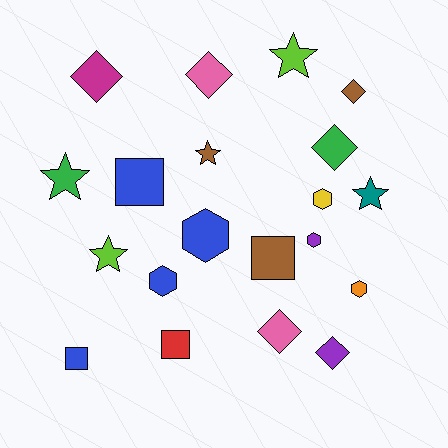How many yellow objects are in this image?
There is 1 yellow object.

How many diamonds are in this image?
There are 6 diamonds.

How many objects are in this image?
There are 20 objects.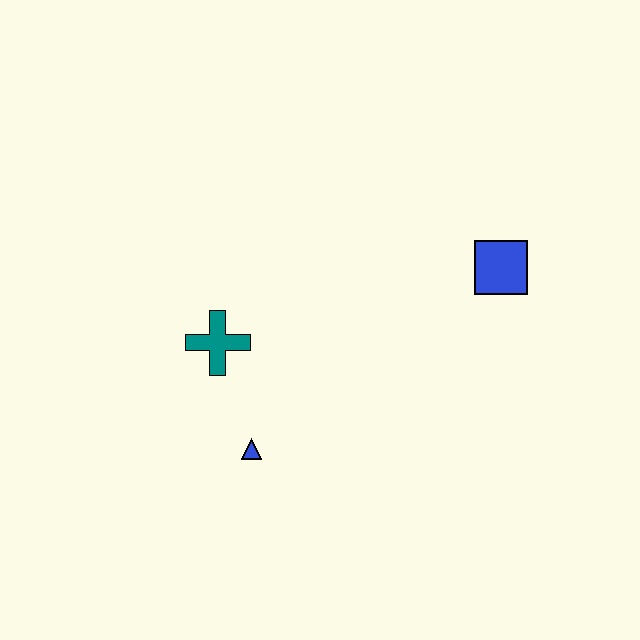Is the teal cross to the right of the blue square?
No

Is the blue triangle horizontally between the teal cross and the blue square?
Yes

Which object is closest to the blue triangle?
The teal cross is closest to the blue triangle.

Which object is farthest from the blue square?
The blue triangle is farthest from the blue square.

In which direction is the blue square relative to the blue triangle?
The blue square is to the right of the blue triangle.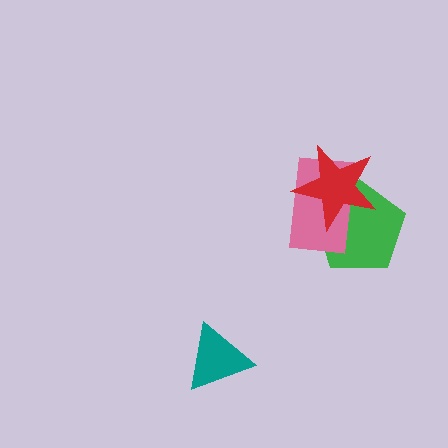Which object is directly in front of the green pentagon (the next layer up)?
The pink rectangle is directly in front of the green pentagon.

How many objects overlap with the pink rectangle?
2 objects overlap with the pink rectangle.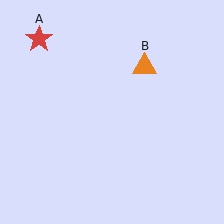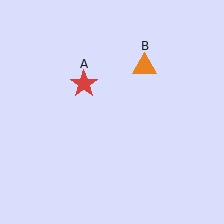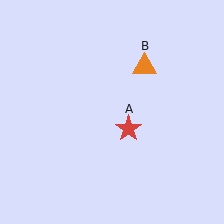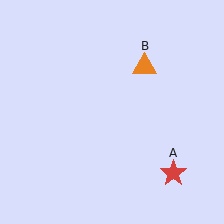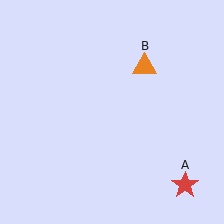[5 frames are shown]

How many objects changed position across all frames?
1 object changed position: red star (object A).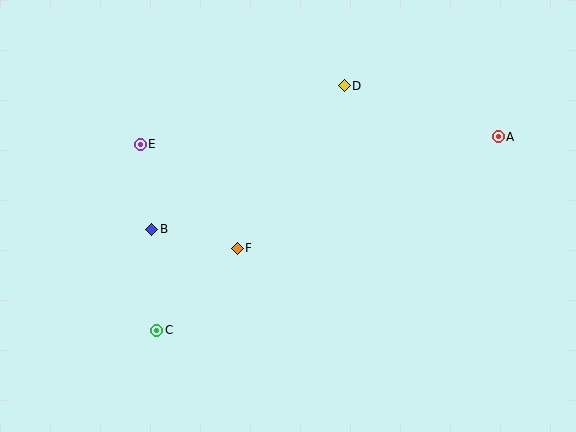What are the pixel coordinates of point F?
Point F is at (237, 248).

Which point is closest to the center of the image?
Point F at (237, 248) is closest to the center.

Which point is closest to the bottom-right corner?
Point A is closest to the bottom-right corner.